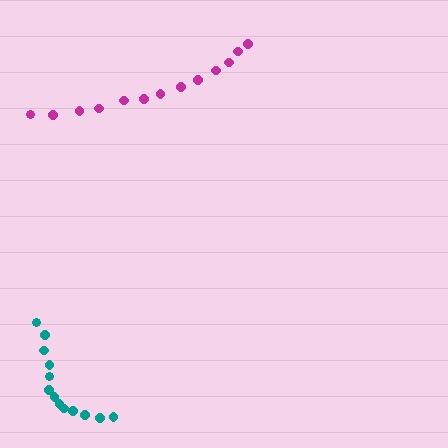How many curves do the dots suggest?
There are 2 distinct paths.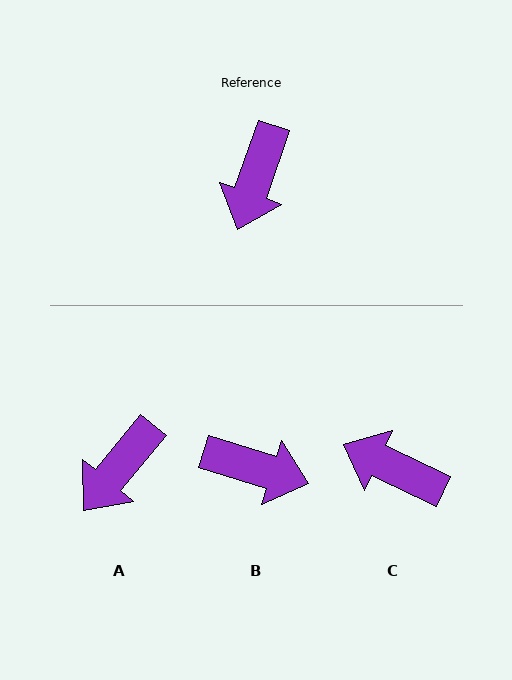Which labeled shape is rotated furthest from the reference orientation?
C, about 96 degrees away.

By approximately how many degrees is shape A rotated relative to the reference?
Approximately 20 degrees clockwise.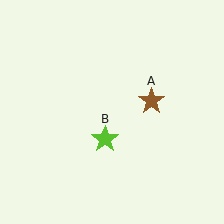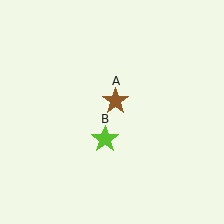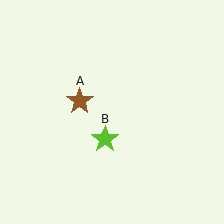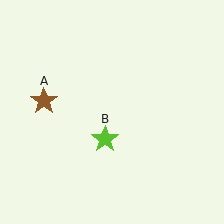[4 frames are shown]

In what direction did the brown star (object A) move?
The brown star (object A) moved left.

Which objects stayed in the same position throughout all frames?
Lime star (object B) remained stationary.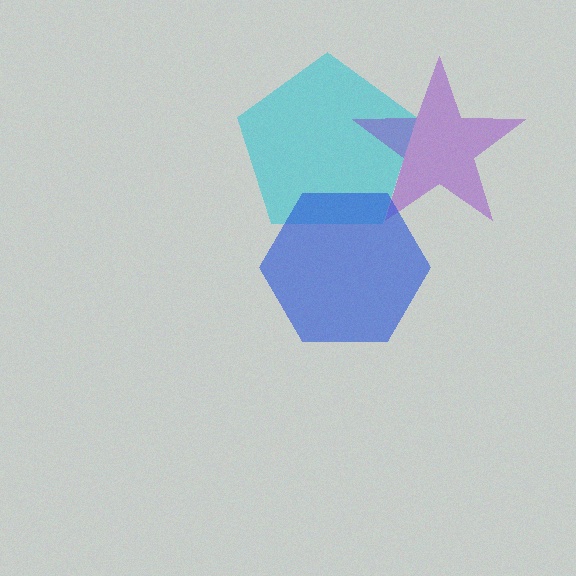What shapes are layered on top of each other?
The layered shapes are: a cyan pentagon, a purple star, a blue hexagon.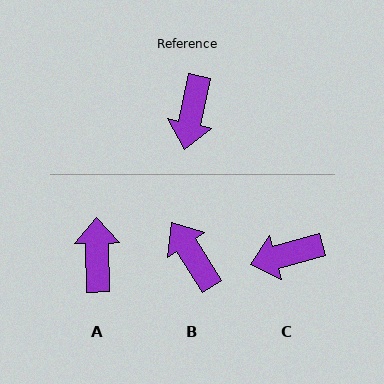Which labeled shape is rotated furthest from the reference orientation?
A, about 167 degrees away.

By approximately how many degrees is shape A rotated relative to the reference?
Approximately 167 degrees clockwise.